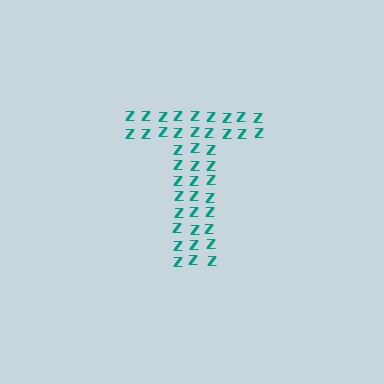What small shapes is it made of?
It is made of small letter Z's.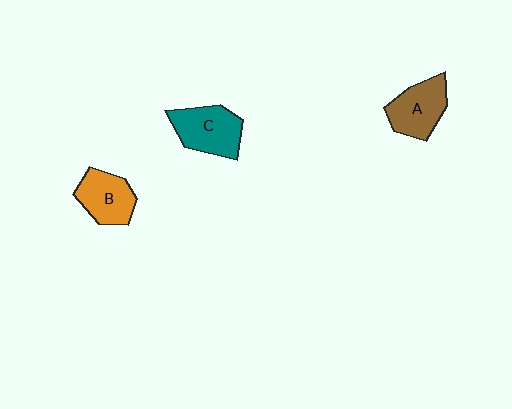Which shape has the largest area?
Shape C (teal).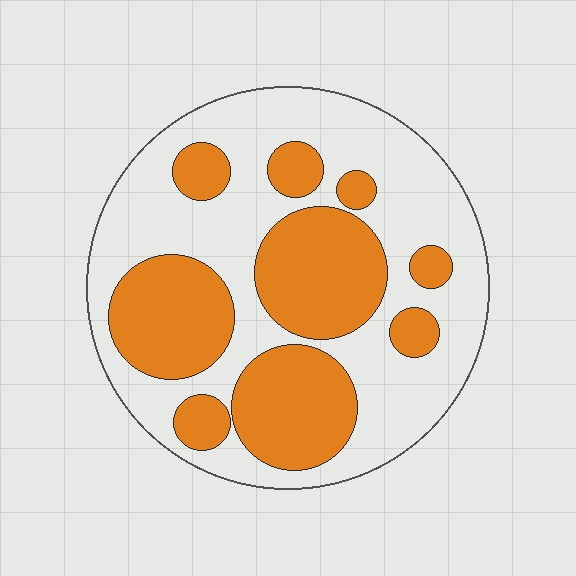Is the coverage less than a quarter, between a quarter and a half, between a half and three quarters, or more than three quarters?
Between a quarter and a half.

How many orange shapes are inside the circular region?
9.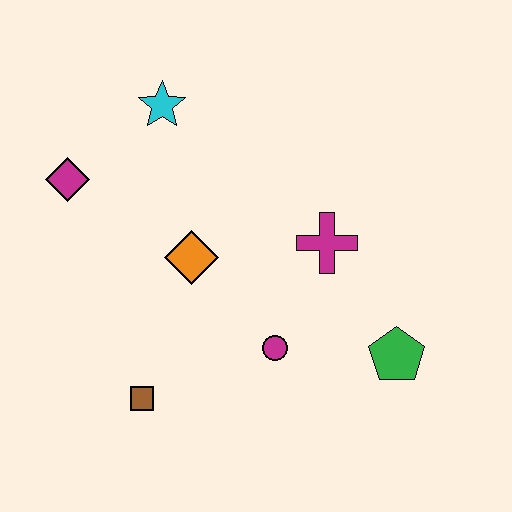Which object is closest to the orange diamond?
The magenta circle is closest to the orange diamond.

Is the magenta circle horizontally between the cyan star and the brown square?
No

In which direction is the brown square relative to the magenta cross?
The brown square is to the left of the magenta cross.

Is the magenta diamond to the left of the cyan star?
Yes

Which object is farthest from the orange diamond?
The green pentagon is farthest from the orange diamond.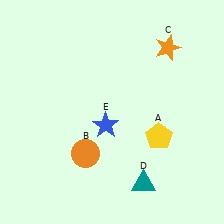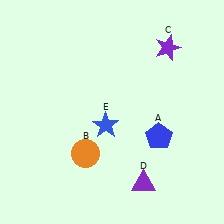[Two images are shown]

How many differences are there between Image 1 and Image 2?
There are 3 differences between the two images.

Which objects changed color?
A changed from yellow to blue. C changed from orange to purple. D changed from teal to purple.